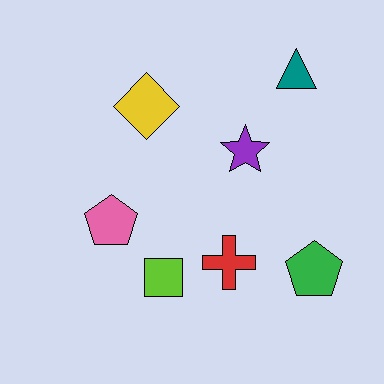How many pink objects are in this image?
There is 1 pink object.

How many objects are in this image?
There are 7 objects.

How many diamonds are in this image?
There is 1 diamond.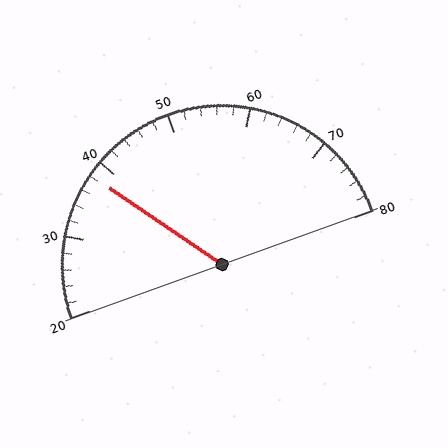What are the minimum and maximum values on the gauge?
The gauge ranges from 20 to 80.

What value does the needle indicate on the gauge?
The needle indicates approximately 38.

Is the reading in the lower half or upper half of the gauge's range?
The reading is in the lower half of the range (20 to 80).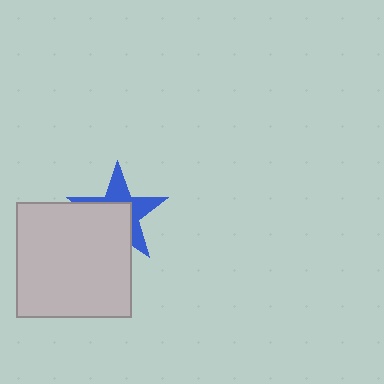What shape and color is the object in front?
The object in front is a light gray square.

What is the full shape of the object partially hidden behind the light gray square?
The partially hidden object is a blue star.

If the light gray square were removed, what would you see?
You would see the complete blue star.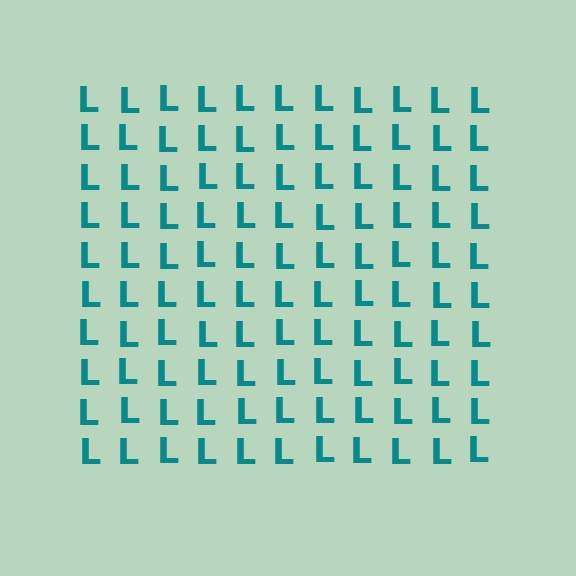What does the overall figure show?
The overall figure shows a square.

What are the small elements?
The small elements are letter L's.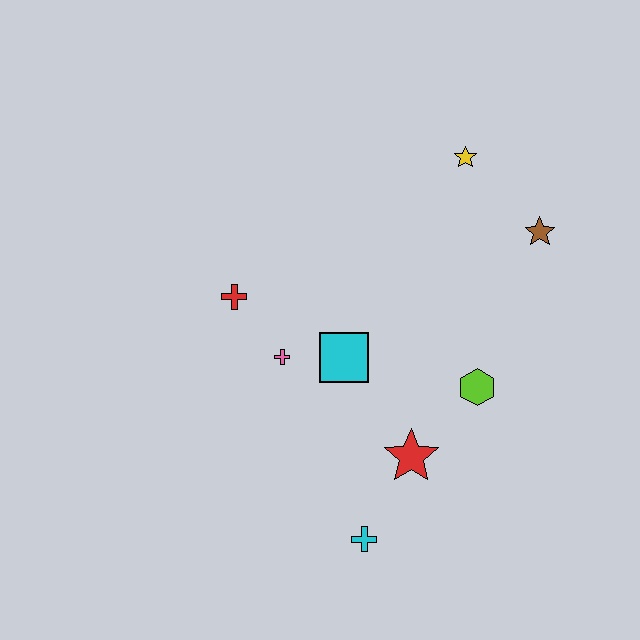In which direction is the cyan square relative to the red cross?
The cyan square is to the right of the red cross.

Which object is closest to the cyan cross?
The red star is closest to the cyan cross.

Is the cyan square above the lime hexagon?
Yes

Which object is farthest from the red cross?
The brown star is farthest from the red cross.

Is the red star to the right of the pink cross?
Yes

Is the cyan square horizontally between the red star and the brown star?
No